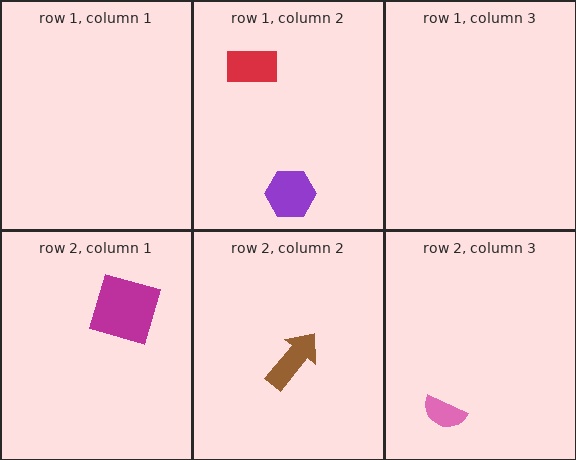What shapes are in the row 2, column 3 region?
The pink semicircle.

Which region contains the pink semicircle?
The row 2, column 3 region.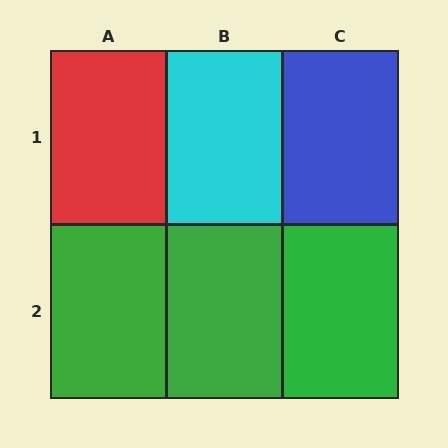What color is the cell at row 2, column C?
Green.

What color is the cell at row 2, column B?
Green.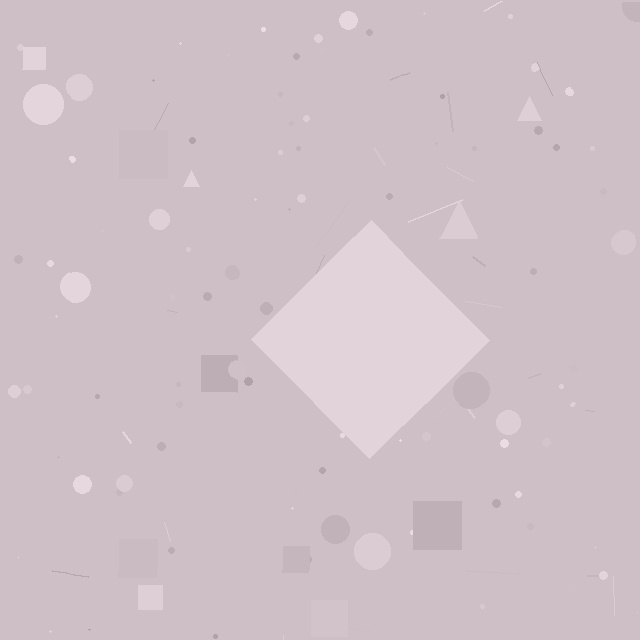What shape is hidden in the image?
A diamond is hidden in the image.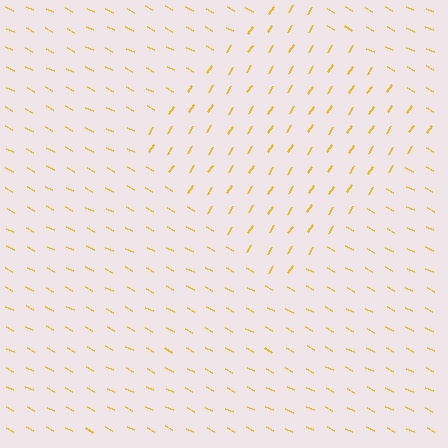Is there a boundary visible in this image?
Yes, there is a texture boundary formed by a change in line orientation.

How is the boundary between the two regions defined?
The boundary is defined purely by a change in line orientation (approximately 85 degrees difference). All lines are the same color and thickness.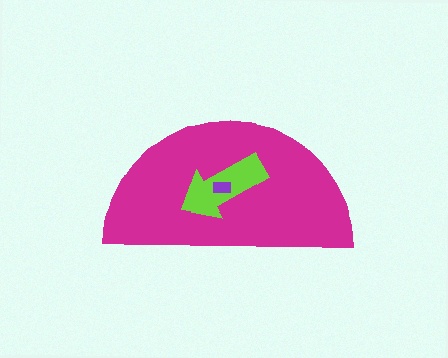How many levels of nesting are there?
3.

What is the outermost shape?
The magenta semicircle.